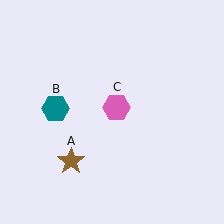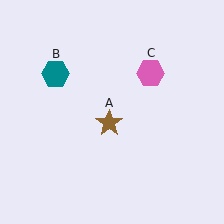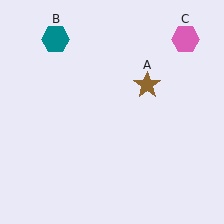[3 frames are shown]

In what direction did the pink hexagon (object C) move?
The pink hexagon (object C) moved up and to the right.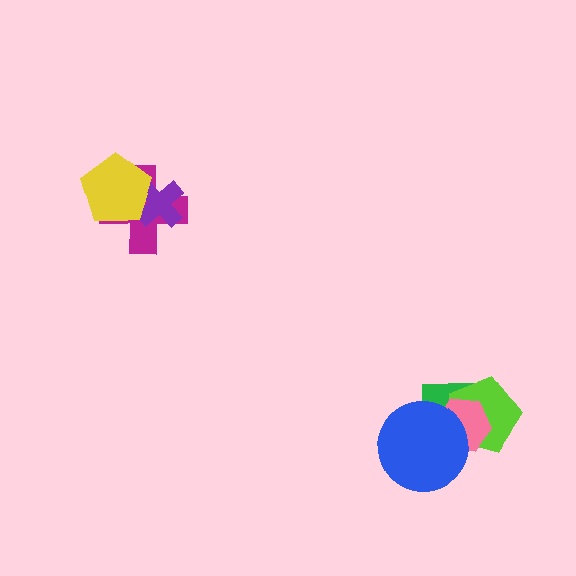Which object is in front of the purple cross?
The yellow pentagon is in front of the purple cross.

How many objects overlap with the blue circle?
3 objects overlap with the blue circle.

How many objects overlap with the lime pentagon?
3 objects overlap with the lime pentagon.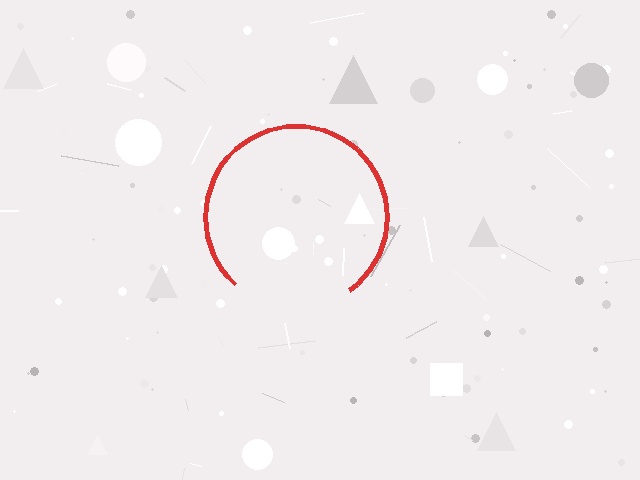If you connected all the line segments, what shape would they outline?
They would outline a circle.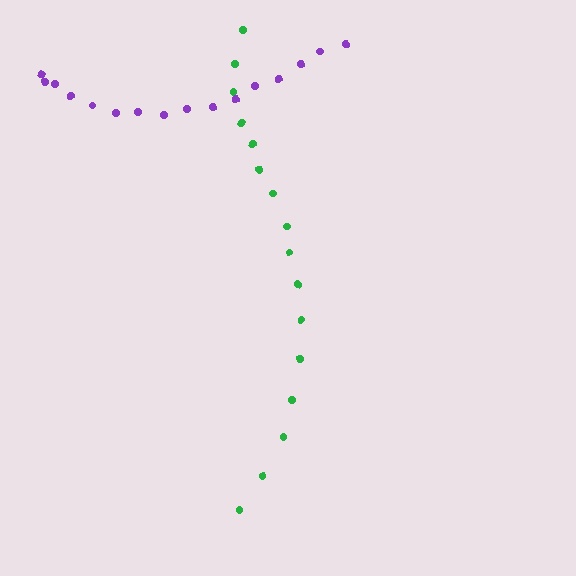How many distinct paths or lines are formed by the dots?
There are 2 distinct paths.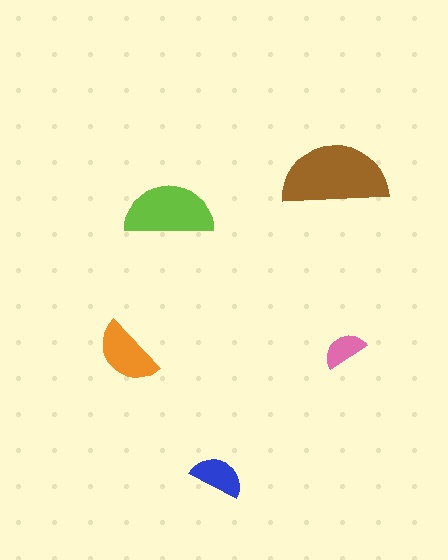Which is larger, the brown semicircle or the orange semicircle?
The brown one.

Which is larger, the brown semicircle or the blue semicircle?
The brown one.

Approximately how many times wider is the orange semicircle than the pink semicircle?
About 1.5 times wider.